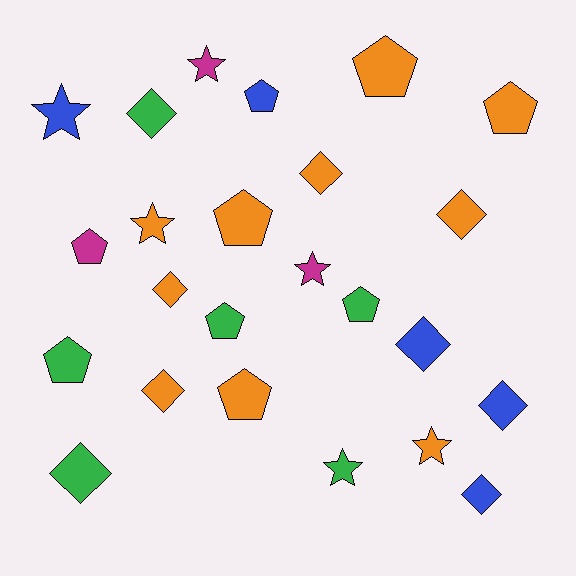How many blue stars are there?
There is 1 blue star.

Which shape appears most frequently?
Diamond, with 9 objects.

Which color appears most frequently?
Orange, with 10 objects.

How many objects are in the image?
There are 24 objects.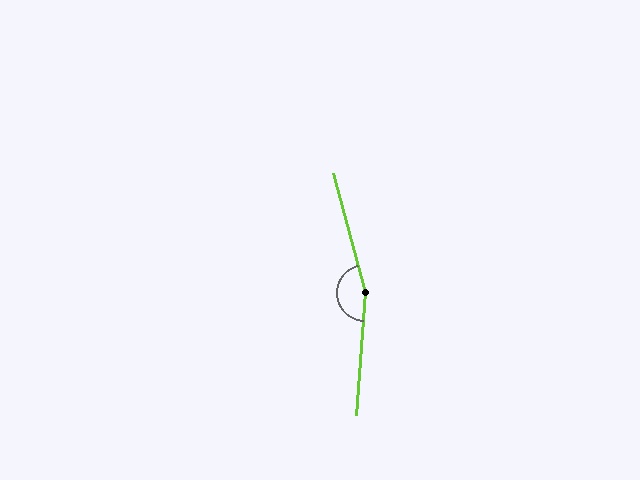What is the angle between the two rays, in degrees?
Approximately 161 degrees.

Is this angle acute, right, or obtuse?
It is obtuse.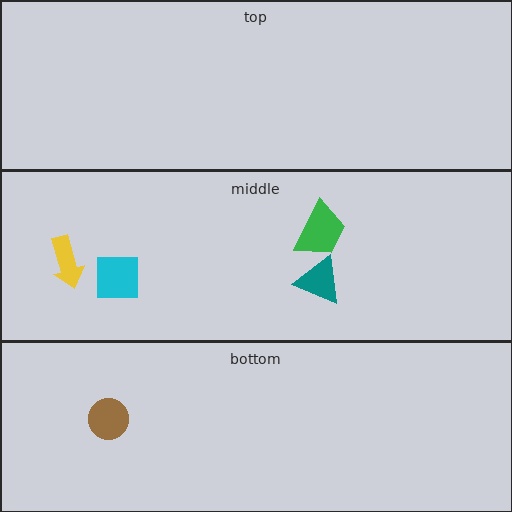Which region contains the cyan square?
The middle region.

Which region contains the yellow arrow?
The middle region.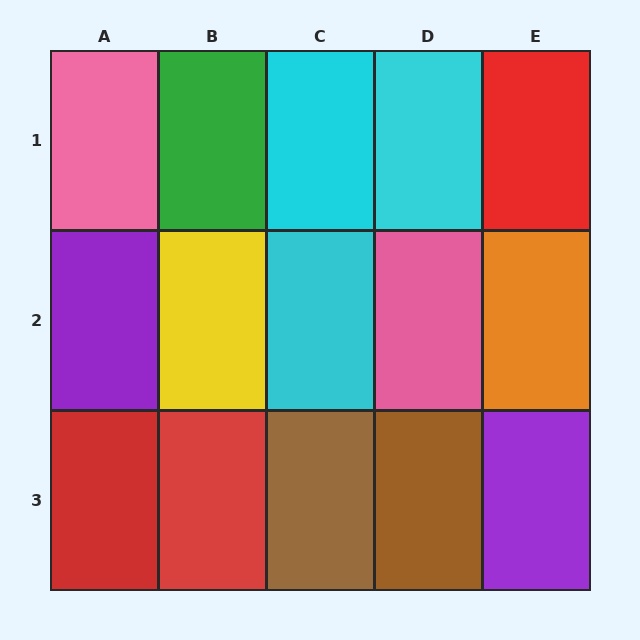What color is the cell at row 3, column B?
Red.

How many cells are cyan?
3 cells are cyan.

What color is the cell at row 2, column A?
Purple.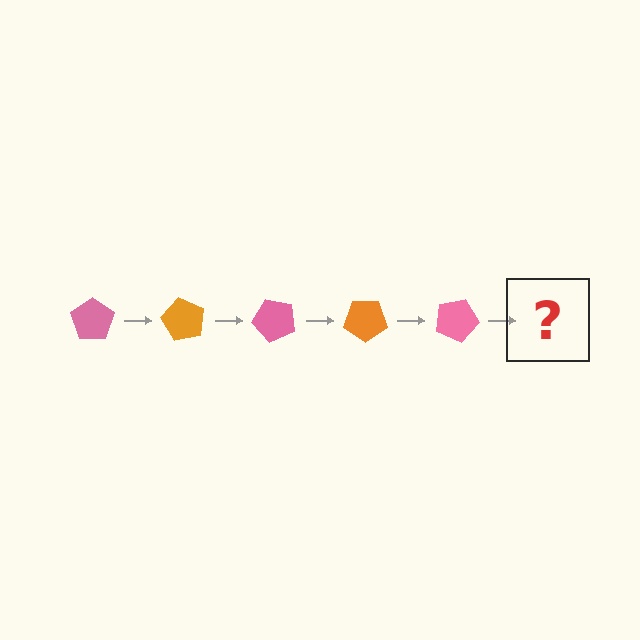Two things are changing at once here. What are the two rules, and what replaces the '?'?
The two rules are that it rotates 60 degrees each step and the color cycles through pink and orange. The '?' should be an orange pentagon, rotated 300 degrees from the start.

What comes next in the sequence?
The next element should be an orange pentagon, rotated 300 degrees from the start.